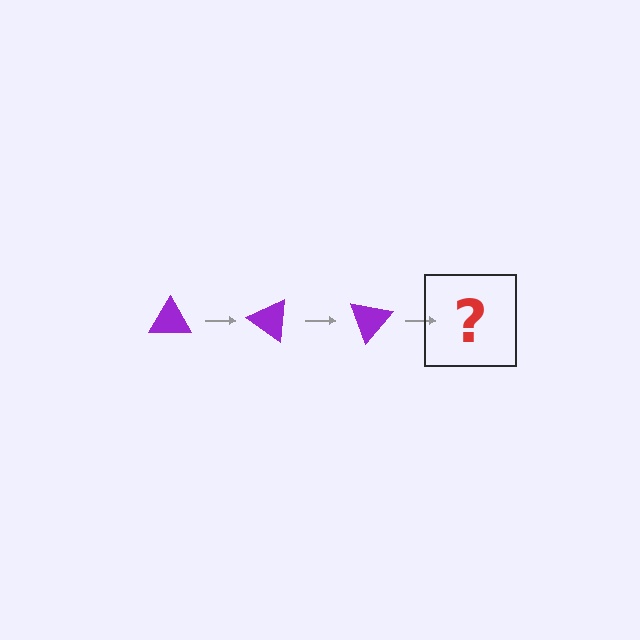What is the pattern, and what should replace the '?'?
The pattern is that the triangle rotates 35 degrees each step. The '?' should be a purple triangle rotated 105 degrees.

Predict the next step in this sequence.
The next step is a purple triangle rotated 105 degrees.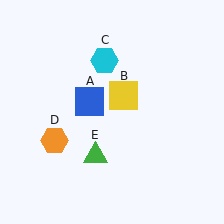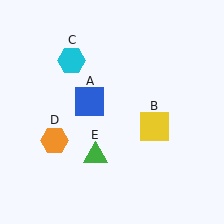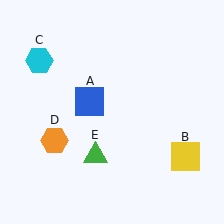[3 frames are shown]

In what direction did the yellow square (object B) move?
The yellow square (object B) moved down and to the right.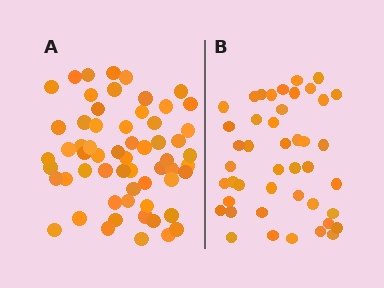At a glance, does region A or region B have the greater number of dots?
Region A (the left region) has more dots.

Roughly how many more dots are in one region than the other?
Region A has approximately 15 more dots than region B.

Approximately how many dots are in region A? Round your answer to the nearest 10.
About 60 dots.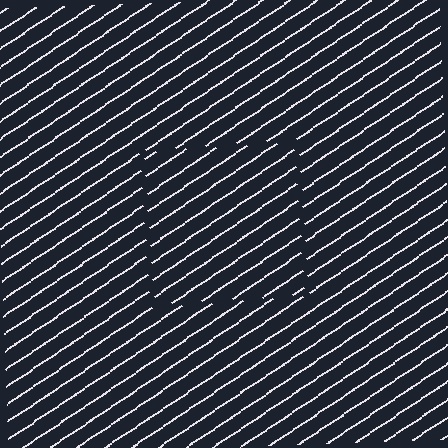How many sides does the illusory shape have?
4 sides — the line-ends trace a square.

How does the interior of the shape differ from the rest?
The interior of the shape contains the same grating, shifted by half a period — the contour is defined by the phase discontinuity where line-ends from the inner and outer gratings abut.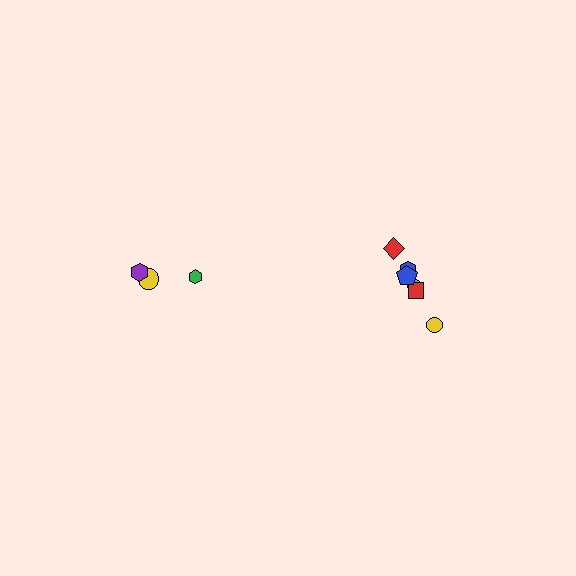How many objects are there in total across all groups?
There are 9 objects.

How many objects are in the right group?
There are 6 objects.